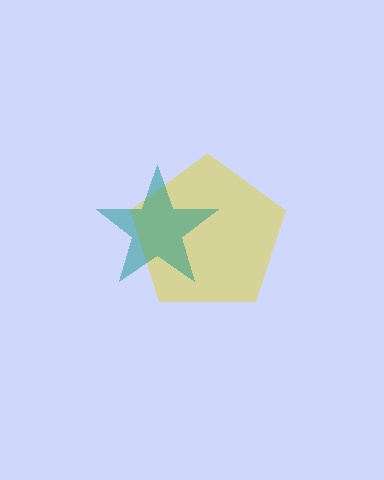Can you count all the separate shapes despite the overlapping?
Yes, there are 2 separate shapes.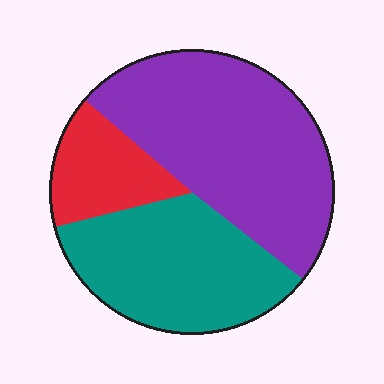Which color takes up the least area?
Red, at roughly 15%.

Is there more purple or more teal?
Purple.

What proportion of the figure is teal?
Teal takes up about one third (1/3) of the figure.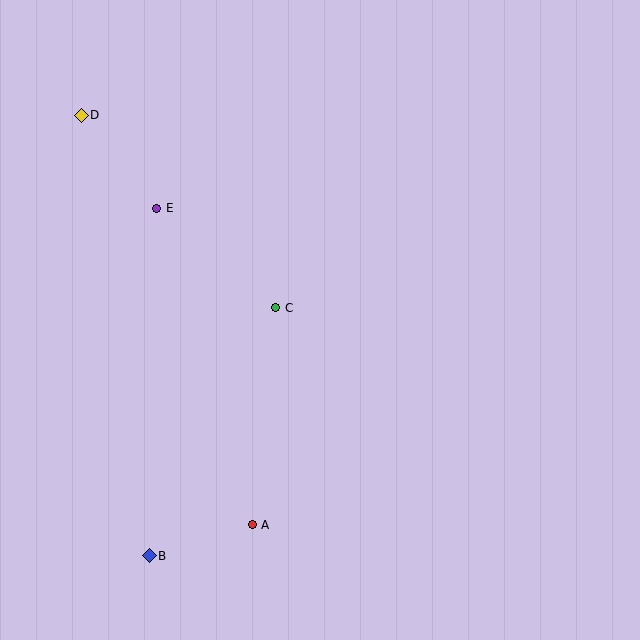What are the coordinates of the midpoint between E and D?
The midpoint between E and D is at (119, 162).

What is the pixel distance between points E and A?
The distance between E and A is 331 pixels.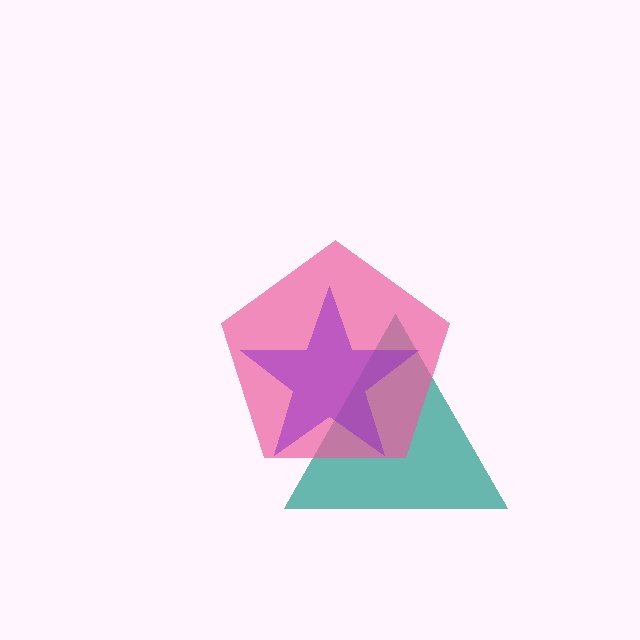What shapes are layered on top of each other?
The layered shapes are: a teal triangle, a pink pentagon, a purple star.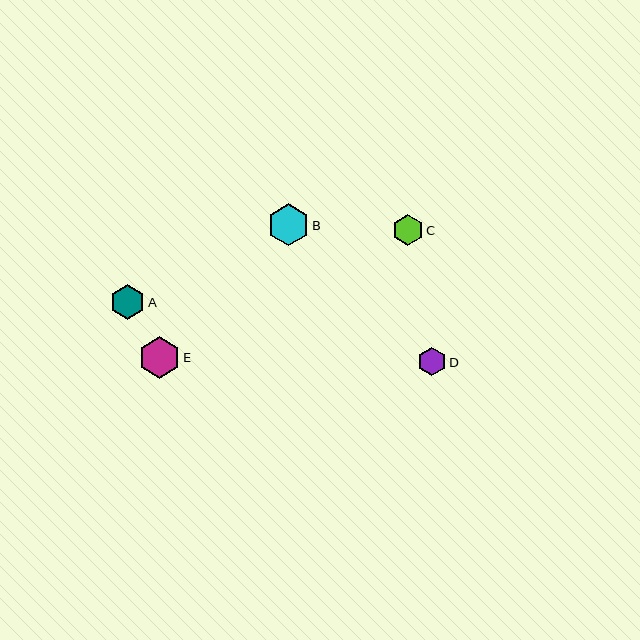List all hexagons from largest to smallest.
From largest to smallest: B, E, A, C, D.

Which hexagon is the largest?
Hexagon B is the largest with a size of approximately 42 pixels.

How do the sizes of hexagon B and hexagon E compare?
Hexagon B and hexagon E are approximately the same size.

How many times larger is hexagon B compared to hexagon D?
Hexagon B is approximately 1.5 times the size of hexagon D.